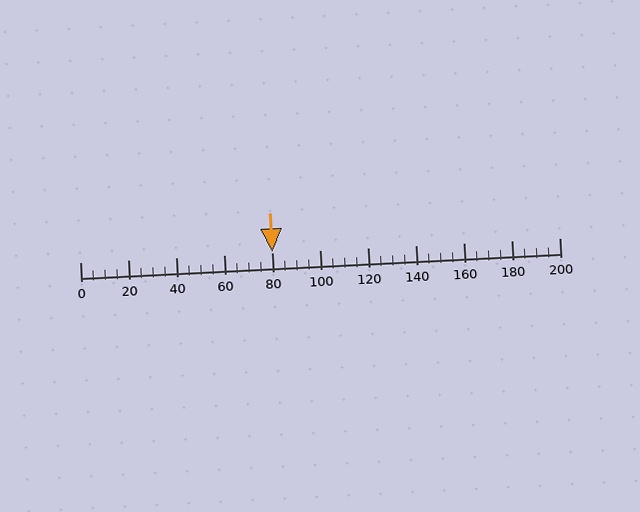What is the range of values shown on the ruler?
The ruler shows values from 0 to 200.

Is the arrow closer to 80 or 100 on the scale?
The arrow is closer to 80.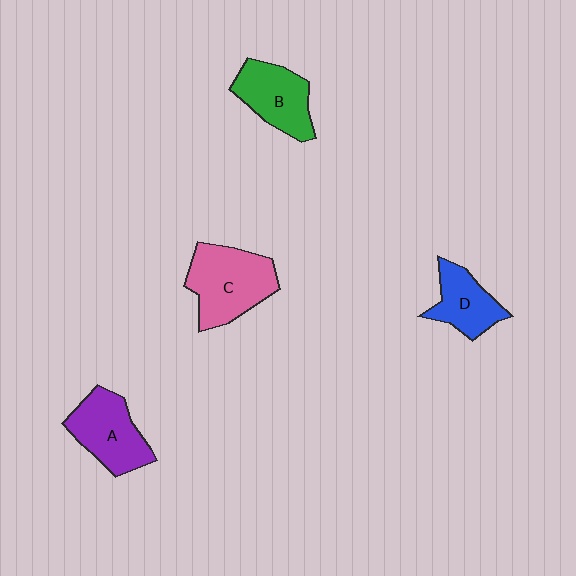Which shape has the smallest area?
Shape D (blue).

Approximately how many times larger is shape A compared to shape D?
Approximately 1.3 times.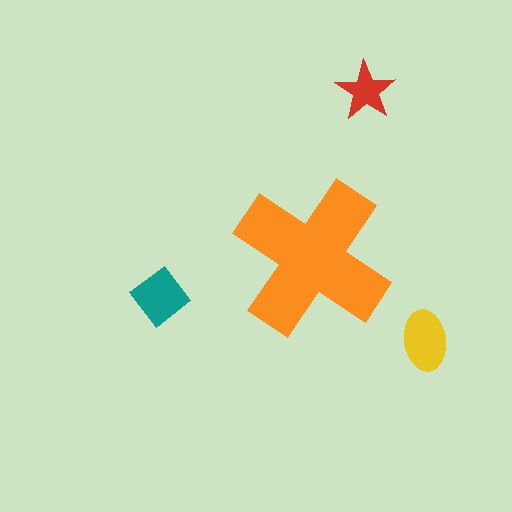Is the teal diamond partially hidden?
No, the teal diamond is fully visible.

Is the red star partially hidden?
No, the red star is fully visible.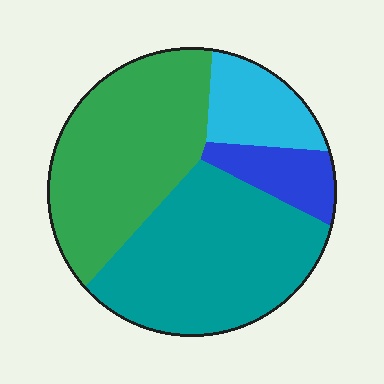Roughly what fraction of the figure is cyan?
Cyan covers 13% of the figure.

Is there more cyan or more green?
Green.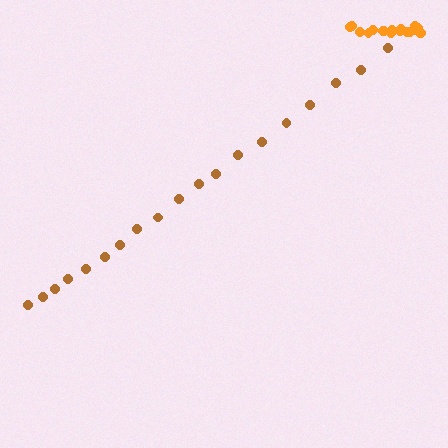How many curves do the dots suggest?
There are 2 distinct paths.